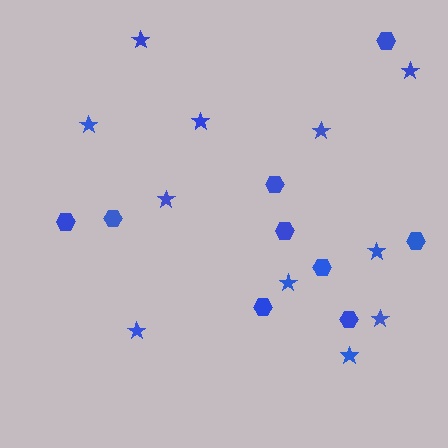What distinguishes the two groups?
There are 2 groups: one group of stars (11) and one group of hexagons (9).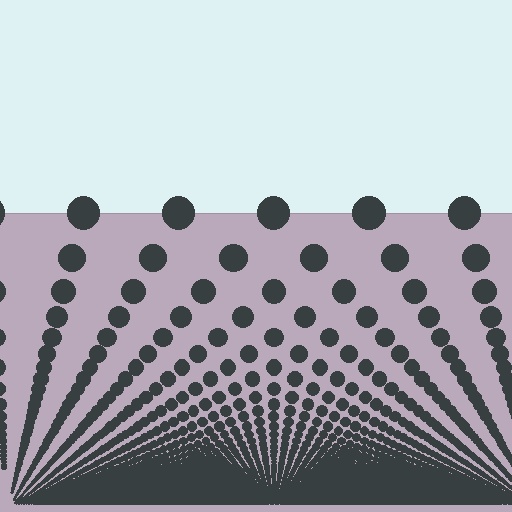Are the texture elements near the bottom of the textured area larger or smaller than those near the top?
Smaller. The gradient is inverted — elements near the bottom are smaller and denser.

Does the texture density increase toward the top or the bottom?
Density increases toward the bottom.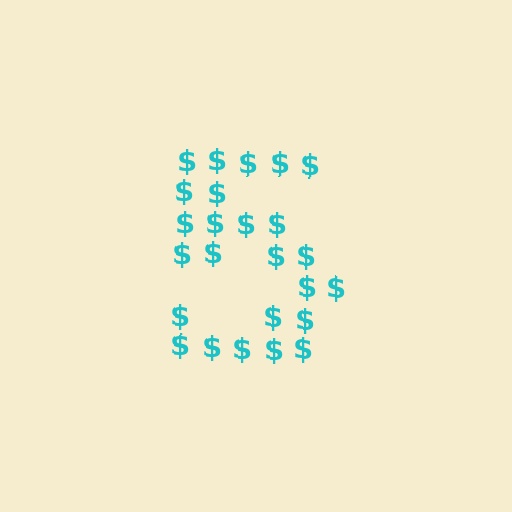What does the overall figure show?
The overall figure shows the digit 5.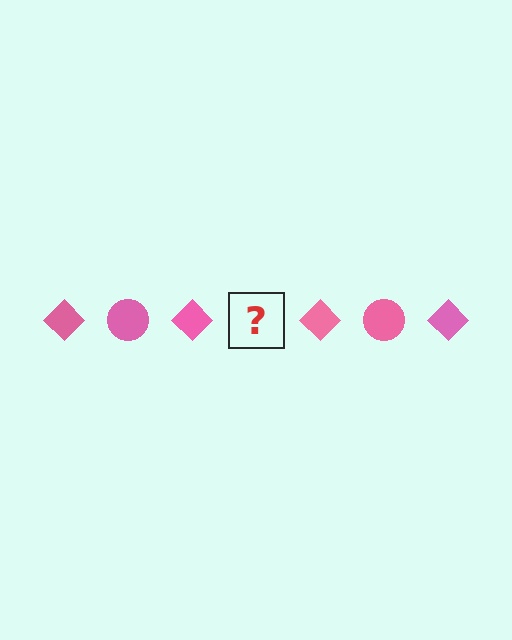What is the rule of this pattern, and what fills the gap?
The rule is that the pattern cycles through diamond, circle shapes in pink. The gap should be filled with a pink circle.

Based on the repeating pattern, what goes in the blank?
The blank should be a pink circle.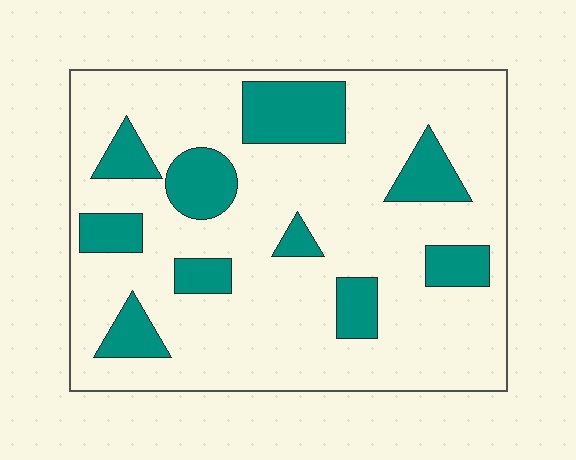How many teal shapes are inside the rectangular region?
10.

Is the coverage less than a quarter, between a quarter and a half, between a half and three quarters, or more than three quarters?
Less than a quarter.